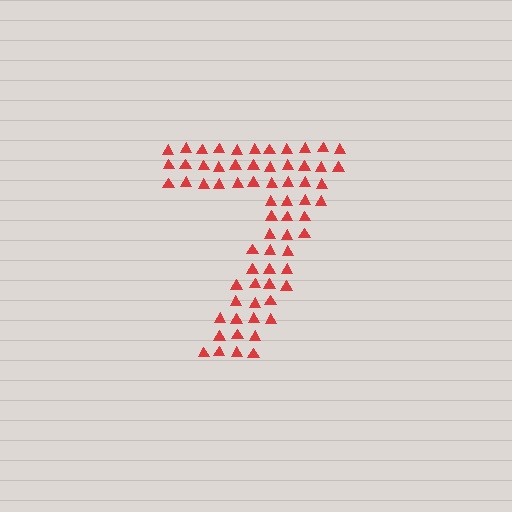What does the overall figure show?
The overall figure shows the digit 7.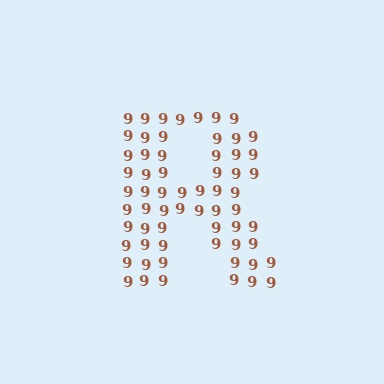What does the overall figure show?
The overall figure shows the letter R.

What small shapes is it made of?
It is made of small digit 9's.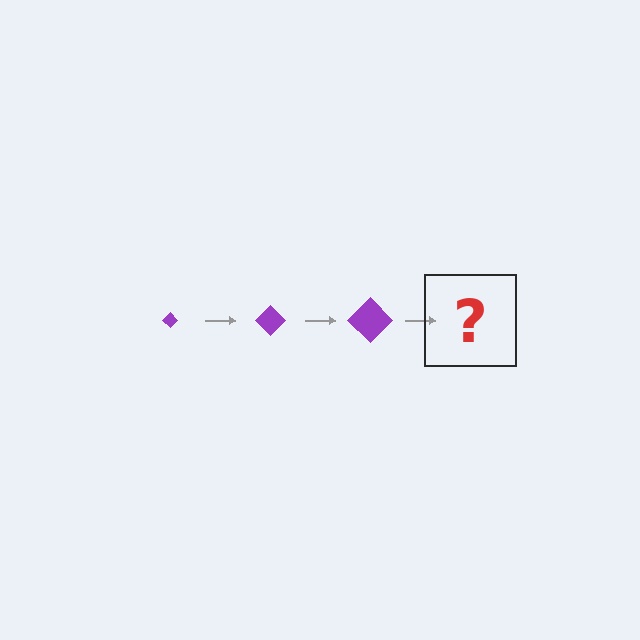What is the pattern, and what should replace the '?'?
The pattern is that the diamond gets progressively larger each step. The '?' should be a purple diamond, larger than the previous one.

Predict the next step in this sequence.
The next step is a purple diamond, larger than the previous one.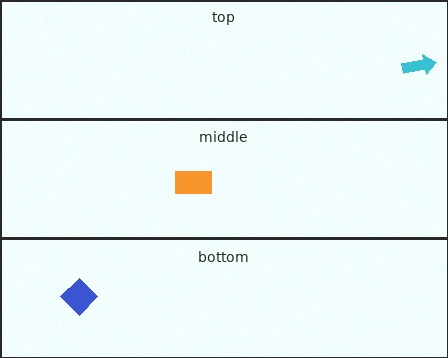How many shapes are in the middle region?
1.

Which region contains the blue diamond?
The bottom region.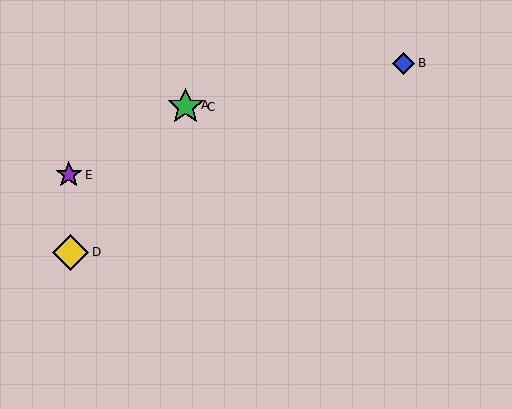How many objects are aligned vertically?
2 objects (A, C) are aligned vertically.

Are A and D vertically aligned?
No, A is at x≈186 and D is at x≈71.